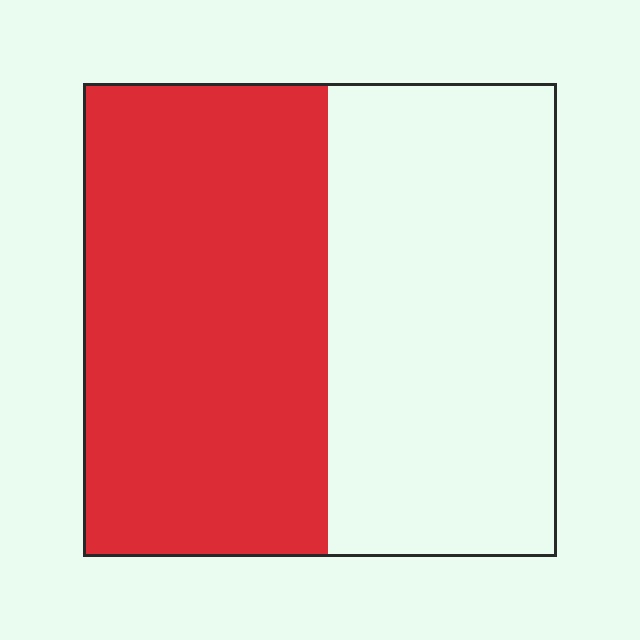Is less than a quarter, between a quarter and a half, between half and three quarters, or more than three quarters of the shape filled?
Between half and three quarters.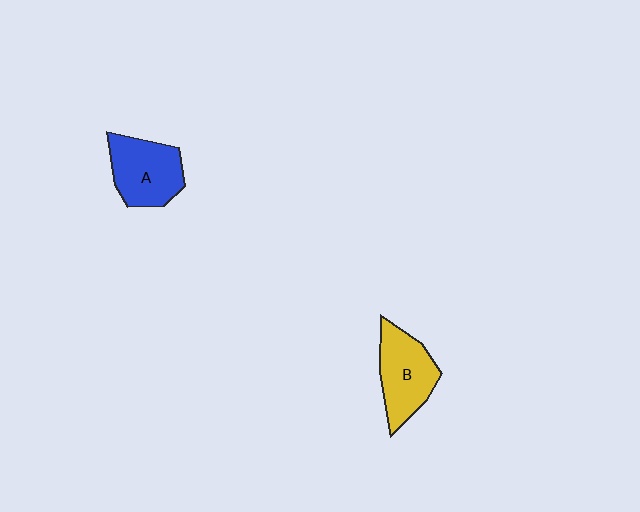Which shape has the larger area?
Shape A (blue).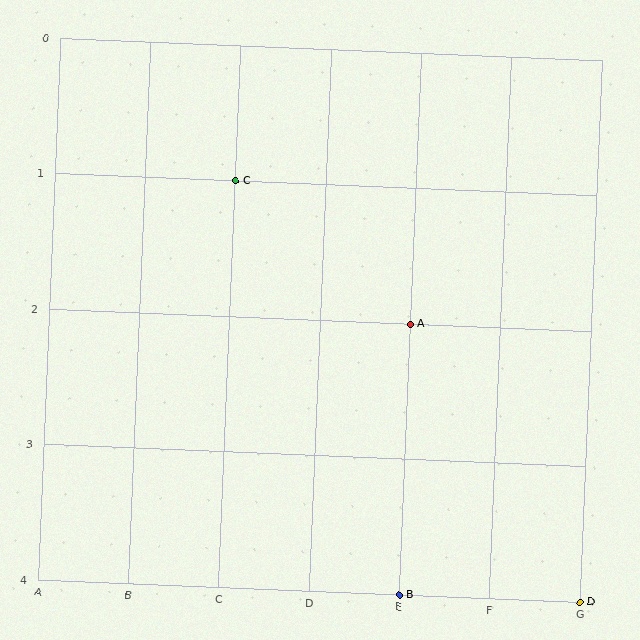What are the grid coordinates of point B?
Point B is at grid coordinates (E, 4).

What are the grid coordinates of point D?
Point D is at grid coordinates (G, 4).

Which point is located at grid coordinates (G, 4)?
Point D is at (G, 4).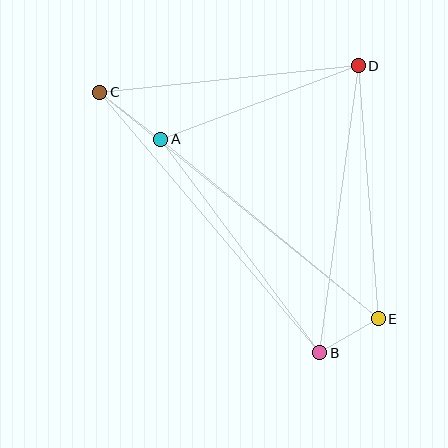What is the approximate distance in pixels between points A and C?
The distance between A and C is approximately 77 pixels.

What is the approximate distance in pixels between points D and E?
The distance between D and E is approximately 254 pixels.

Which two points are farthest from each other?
Points C and E are farthest from each other.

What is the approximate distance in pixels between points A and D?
The distance between A and D is approximately 211 pixels.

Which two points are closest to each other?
Points B and E are closest to each other.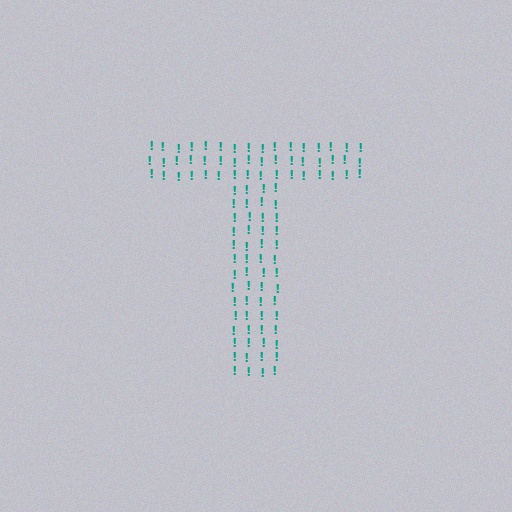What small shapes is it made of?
It is made of small exclamation marks.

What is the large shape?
The large shape is the letter T.